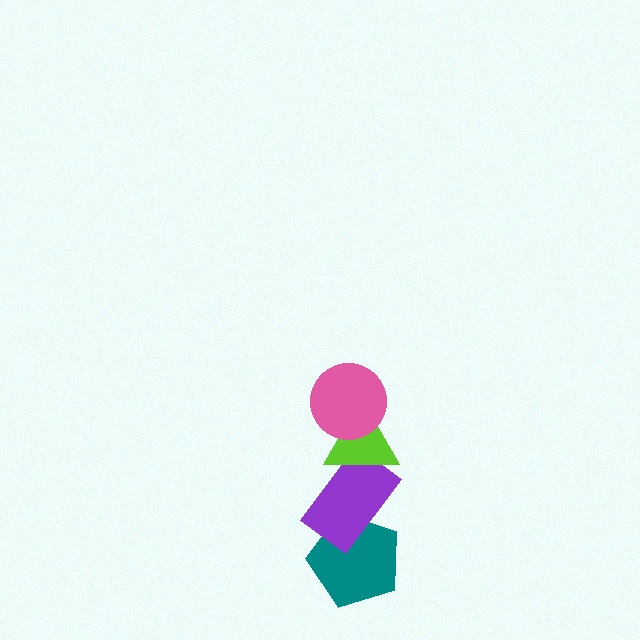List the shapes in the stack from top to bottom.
From top to bottom: the pink circle, the lime triangle, the purple rectangle, the teal pentagon.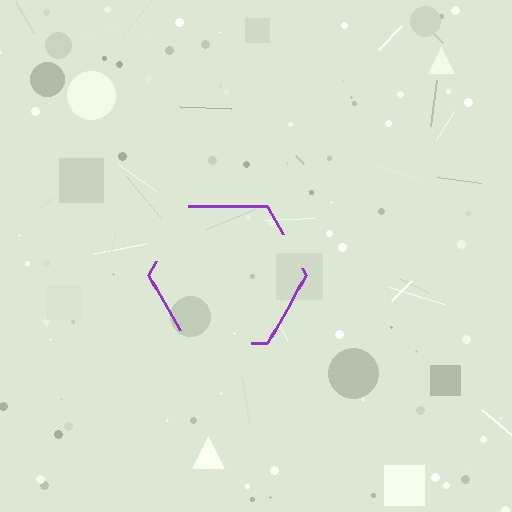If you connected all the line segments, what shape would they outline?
They would outline a hexagon.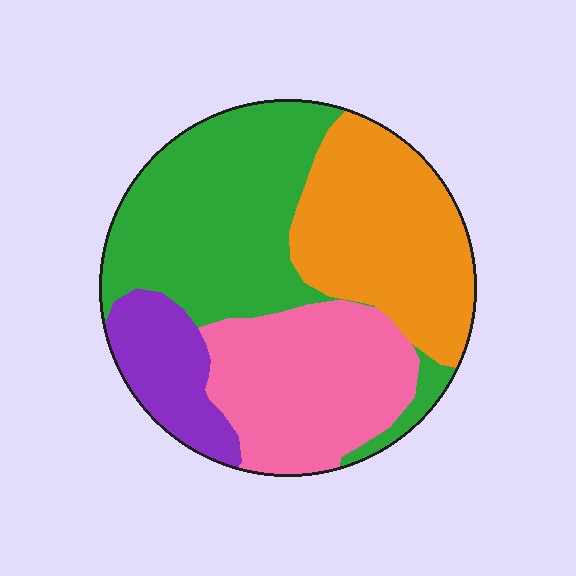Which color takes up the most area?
Green, at roughly 35%.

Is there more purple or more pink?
Pink.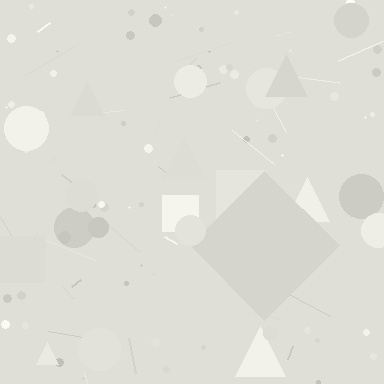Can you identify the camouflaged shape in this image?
The camouflaged shape is a diamond.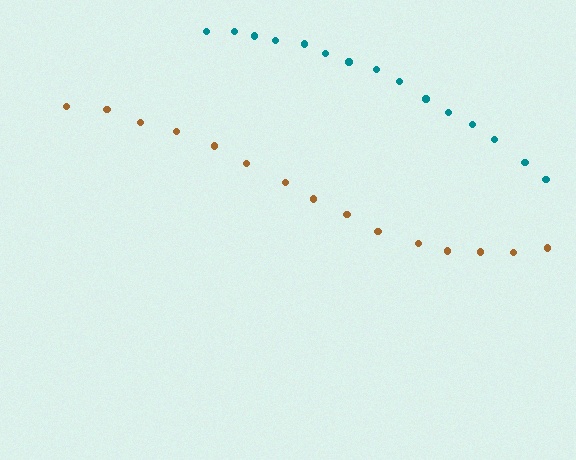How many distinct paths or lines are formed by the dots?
There are 2 distinct paths.